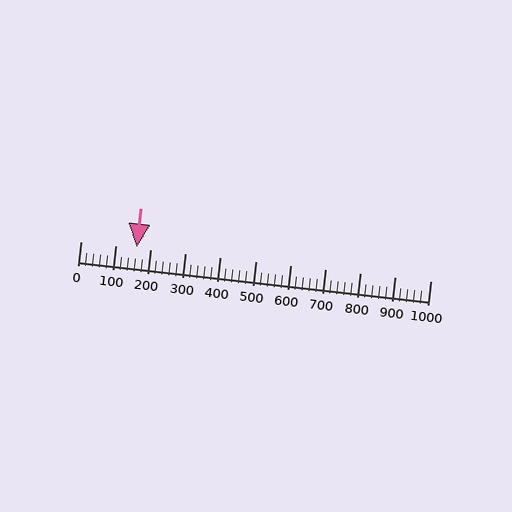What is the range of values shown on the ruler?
The ruler shows values from 0 to 1000.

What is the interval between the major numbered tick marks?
The major tick marks are spaced 100 units apart.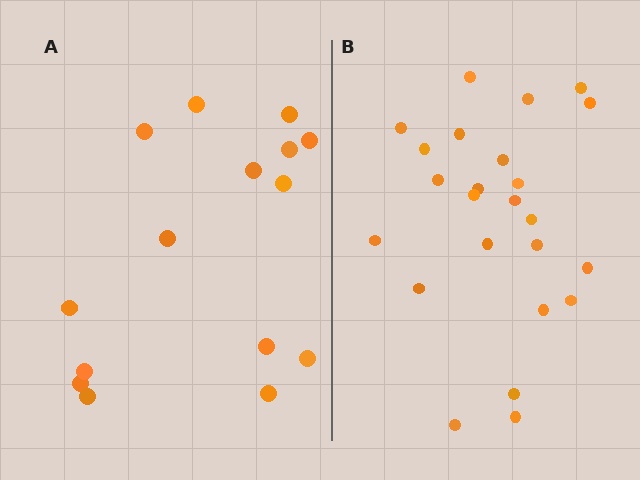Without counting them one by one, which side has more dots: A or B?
Region B (the right region) has more dots.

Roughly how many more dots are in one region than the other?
Region B has roughly 8 or so more dots than region A.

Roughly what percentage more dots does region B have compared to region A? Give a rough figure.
About 60% more.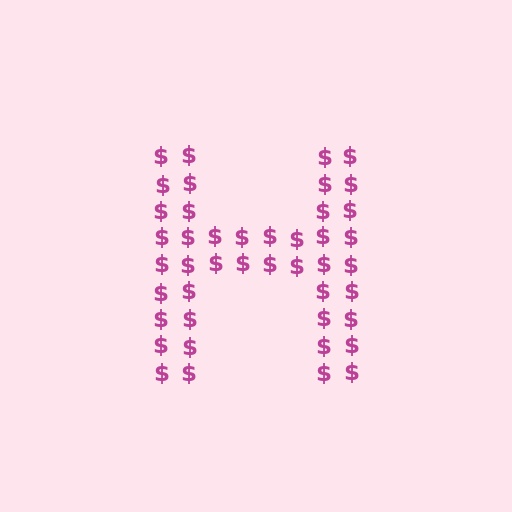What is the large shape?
The large shape is the letter H.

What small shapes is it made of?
It is made of small dollar signs.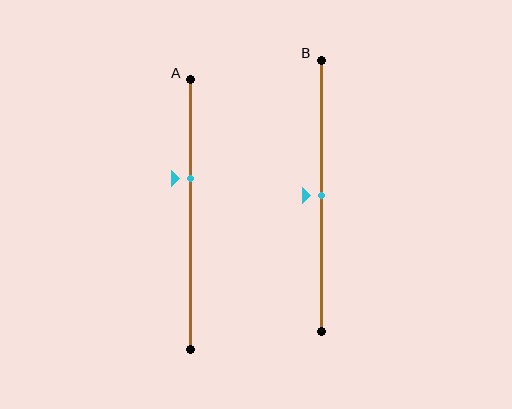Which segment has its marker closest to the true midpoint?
Segment B has its marker closest to the true midpoint.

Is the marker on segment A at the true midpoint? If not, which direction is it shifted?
No, the marker on segment A is shifted upward by about 13% of the segment length.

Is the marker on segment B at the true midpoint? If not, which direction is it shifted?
Yes, the marker on segment B is at the true midpoint.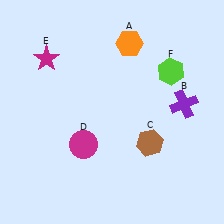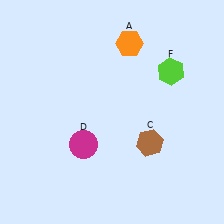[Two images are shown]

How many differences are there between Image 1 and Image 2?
There are 2 differences between the two images.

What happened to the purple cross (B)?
The purple cross (B) was removed in Image 2. It was in the top-right area of Image 1.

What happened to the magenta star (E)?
The magenta star (E) was removed in Image 2. It was in the top-left area of Image 1.